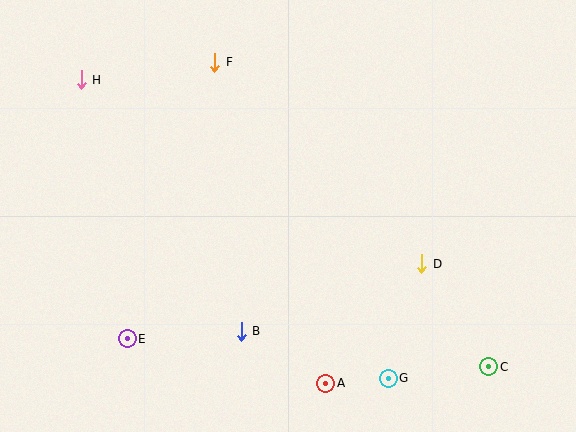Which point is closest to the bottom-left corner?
Point E is closest to the bottom-left corner.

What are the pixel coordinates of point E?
Point E is at (127, 339).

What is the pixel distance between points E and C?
The distance between E and C is 363 pixels.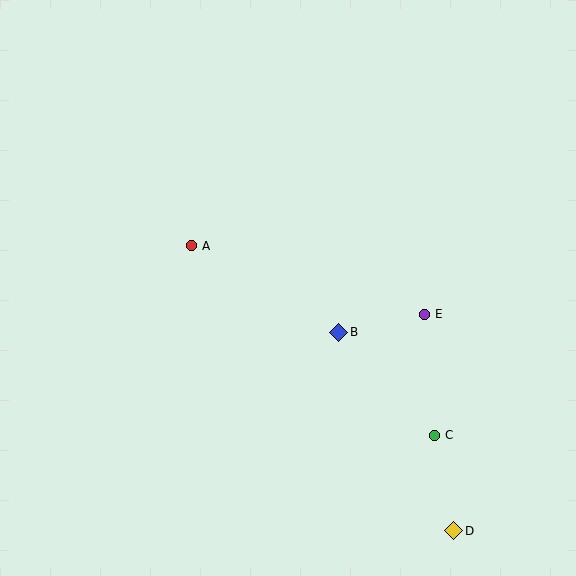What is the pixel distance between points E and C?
The distance between E and C is 121 pixels.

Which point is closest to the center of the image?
Point B at (339, 332) is closest to the center.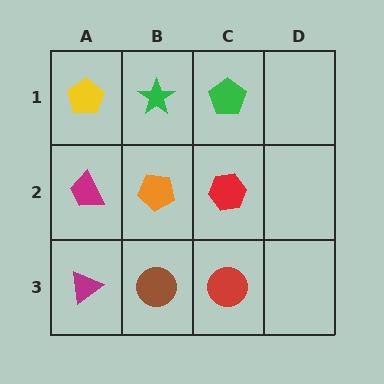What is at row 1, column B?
A green star.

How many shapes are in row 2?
3 shapes.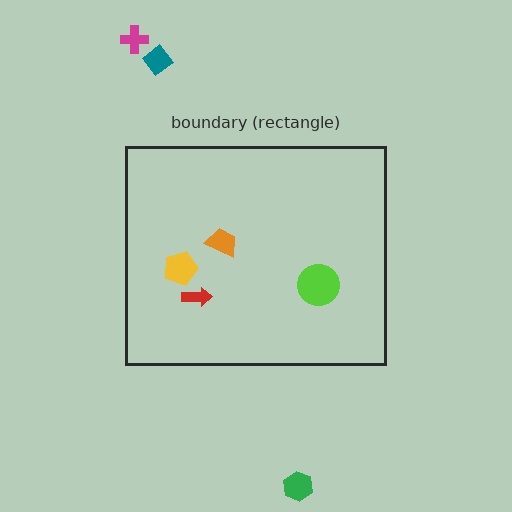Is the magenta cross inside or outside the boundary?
Outside.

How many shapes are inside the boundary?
4 inside, 3 outside.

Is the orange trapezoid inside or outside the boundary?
Inside.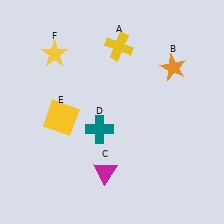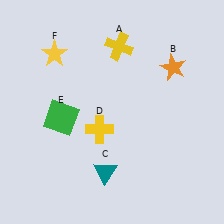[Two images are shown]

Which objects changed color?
C changed from magenta to teal. D changed from teal to yellow. E changed from yellow to green.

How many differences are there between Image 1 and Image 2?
There are 3 differences between the two images.